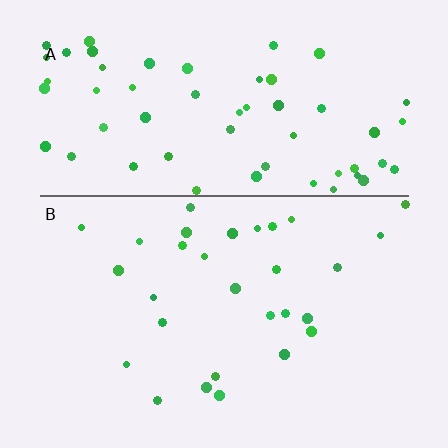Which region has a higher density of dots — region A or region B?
A (the top).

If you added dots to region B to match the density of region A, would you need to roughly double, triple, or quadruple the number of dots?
Approximately double.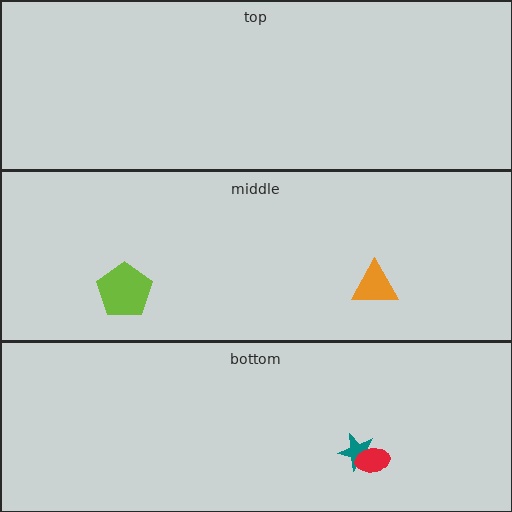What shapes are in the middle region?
The lime pentagon, the orange triangle.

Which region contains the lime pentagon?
The middle region.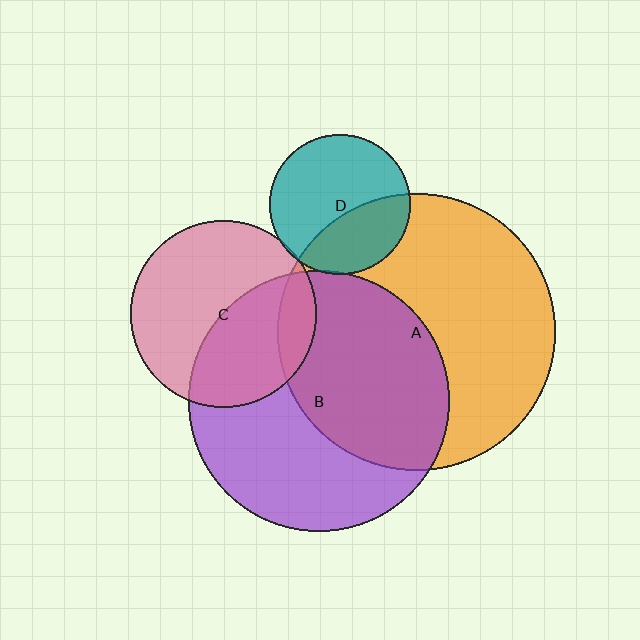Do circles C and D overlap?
Yes.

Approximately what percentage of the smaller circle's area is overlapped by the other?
Approximately 5%.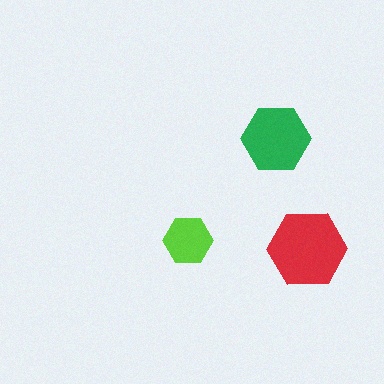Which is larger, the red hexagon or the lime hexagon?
The red one.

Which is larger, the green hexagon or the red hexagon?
The red one.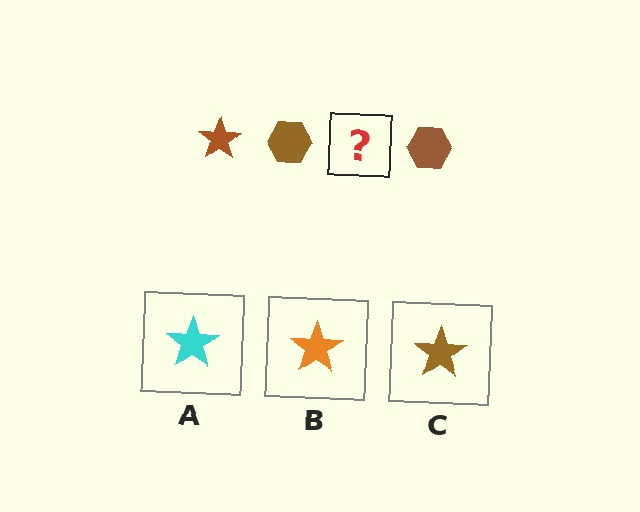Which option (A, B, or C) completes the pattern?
C.